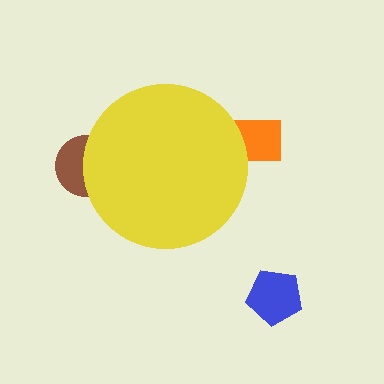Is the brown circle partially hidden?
Yes, the brown circle is partially hidden behind the yellow circle.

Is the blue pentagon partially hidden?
No, the blue pentagon is fully visible.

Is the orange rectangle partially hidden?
Yes, the orange rectangle is partially hidden behind the yellow circle.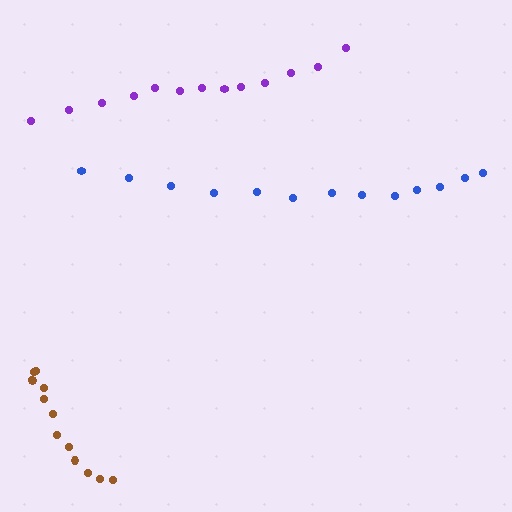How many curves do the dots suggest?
There are 3 distinct paths.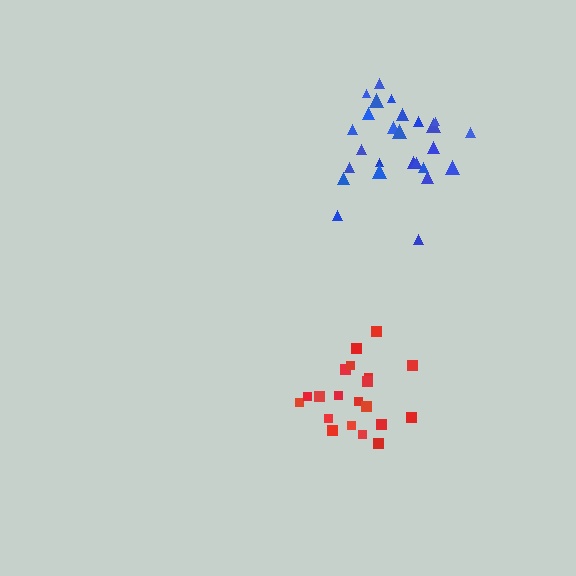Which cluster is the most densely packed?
Red.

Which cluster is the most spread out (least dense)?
Blue.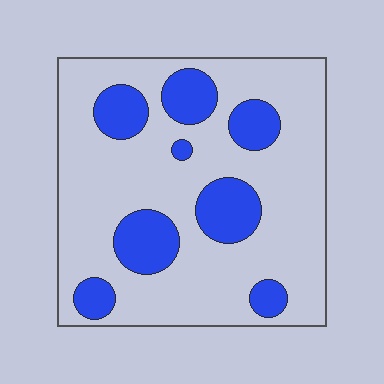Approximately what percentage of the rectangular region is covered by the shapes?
Approximately 25%.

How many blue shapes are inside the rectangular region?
8.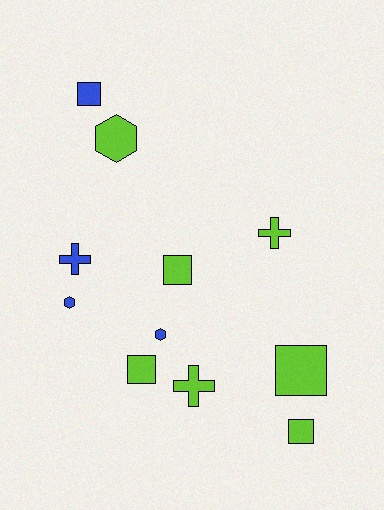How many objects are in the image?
There are 11 objects.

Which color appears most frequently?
Lime, with 7 objects.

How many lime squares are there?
There are 4 lime squares.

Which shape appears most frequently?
Square, with 5 objects.